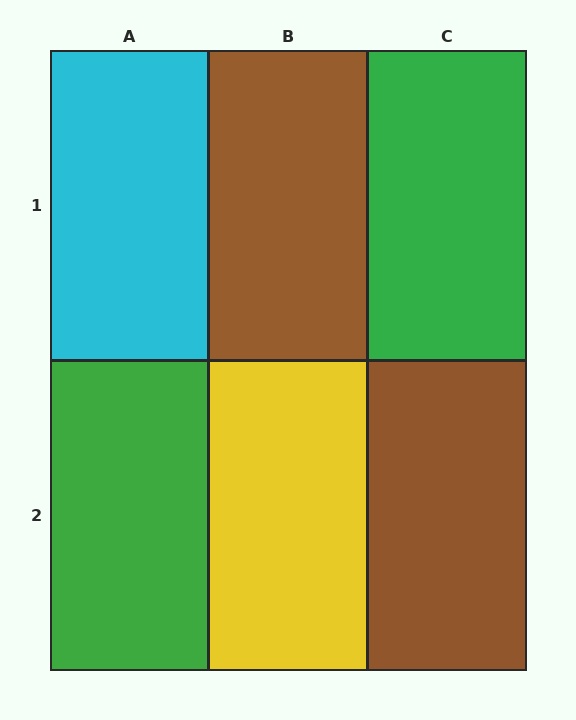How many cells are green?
2 cells are green.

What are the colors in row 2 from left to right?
Green, yellow, brown.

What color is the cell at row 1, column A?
Cyan.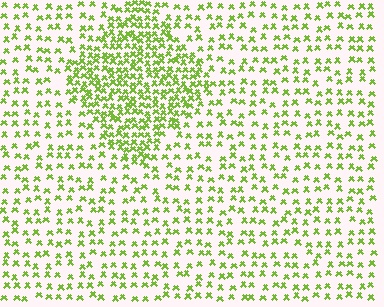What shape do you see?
I see a diamond.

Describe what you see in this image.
The image contains small lime elements arranged at two different densities. A diamond-shaped region is visible where the elements are more densely packed than the surrounding area.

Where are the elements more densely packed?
The elements are more densely packed inside the diamond boundary.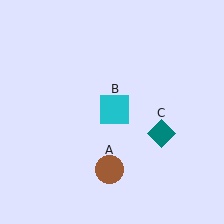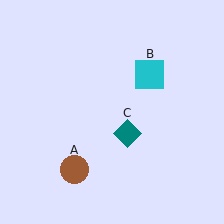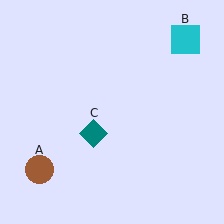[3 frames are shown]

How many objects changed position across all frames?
3 objects changed position: brown circle (object A), cyan square (object B), teal diamond (object C).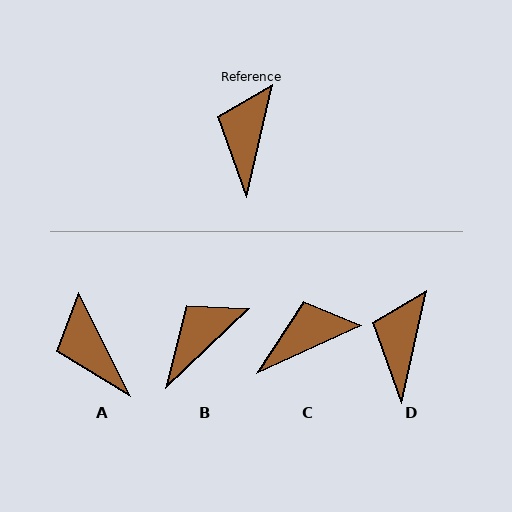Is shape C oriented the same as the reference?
No, it is off by about 53 degrees.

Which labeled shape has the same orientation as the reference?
D.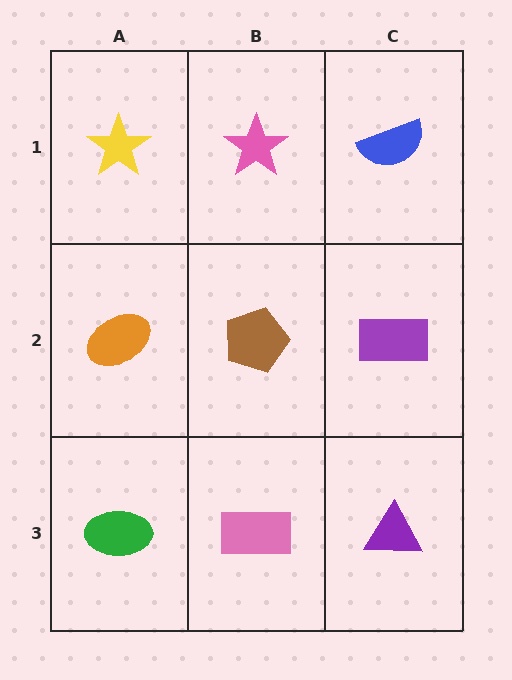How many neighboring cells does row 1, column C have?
2.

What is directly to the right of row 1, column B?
A blue semicircle.